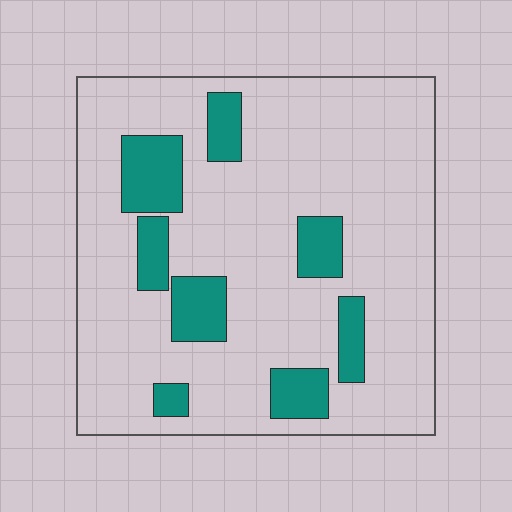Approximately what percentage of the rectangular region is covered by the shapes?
Approximately 20%.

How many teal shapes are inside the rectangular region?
8.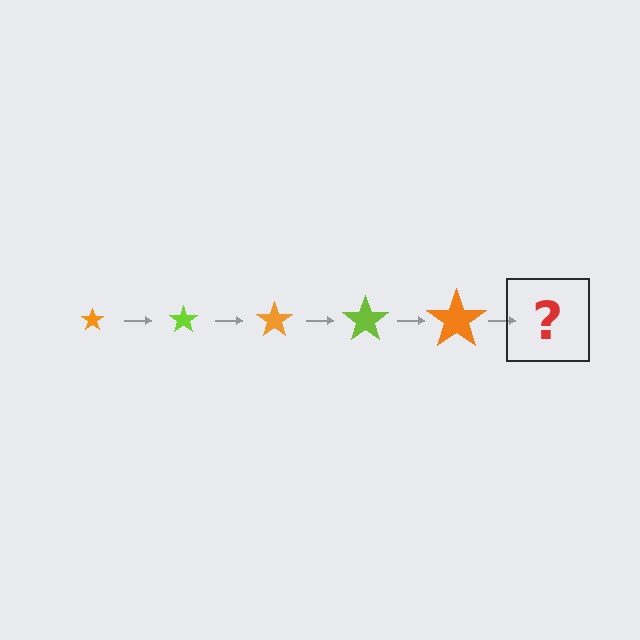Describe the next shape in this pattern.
It should be a lime star, larger than the previous one.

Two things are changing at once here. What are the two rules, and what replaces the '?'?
The two rules are that the star grows larger each step and the color cycles through orange and lime. The '?' should be a lime star, larger than the previous one.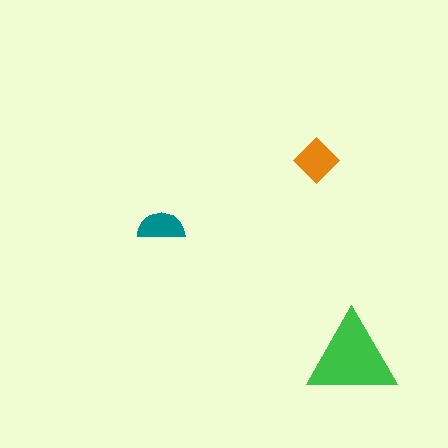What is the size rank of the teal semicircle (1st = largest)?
3rd.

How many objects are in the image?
There are 3 objects in the image.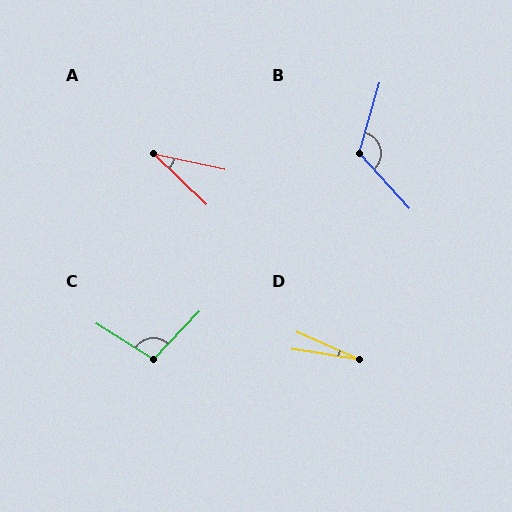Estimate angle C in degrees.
Approximately 101 degrees.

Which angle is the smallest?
D, at approximately 16 degrees.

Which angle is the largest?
B, at approximately 121 degrees.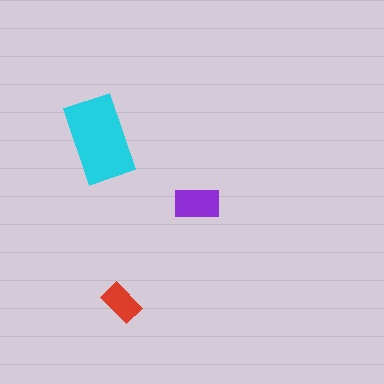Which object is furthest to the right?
The purple rectangle is rightmost.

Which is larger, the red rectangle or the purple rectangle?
The purple one.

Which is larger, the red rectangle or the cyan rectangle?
The cyan one.